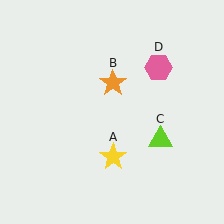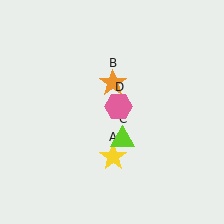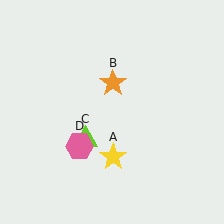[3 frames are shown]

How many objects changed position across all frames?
2 objects changed position: lime triangle (object C), pink hexagon (object D).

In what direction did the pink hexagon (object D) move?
The pink hexagon (object D) moved down and to the left.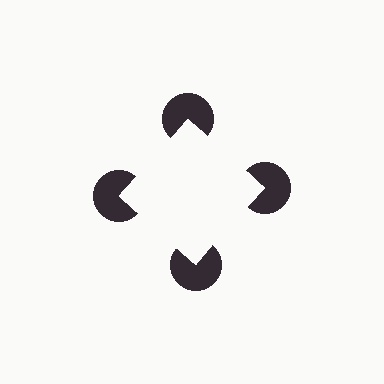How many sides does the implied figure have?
4 sides.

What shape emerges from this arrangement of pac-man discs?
An illusory square — its edges are inferred from the aligned wedge cuts in the pac-man discs, not physically drawn.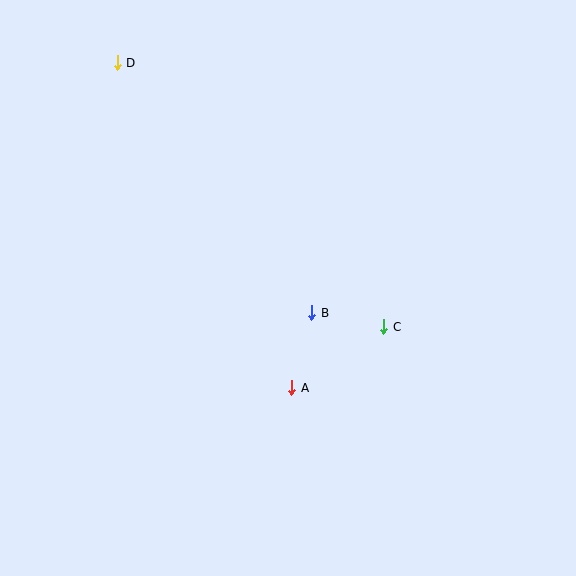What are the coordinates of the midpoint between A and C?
The midpoint between A and C is at (338, 357).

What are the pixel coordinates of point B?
Point B is at (312, 313).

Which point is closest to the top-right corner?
Point C is closest to the top-right corner.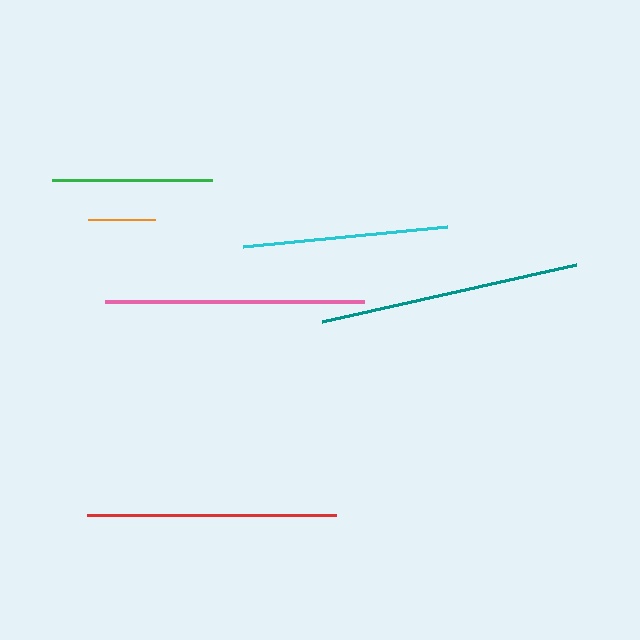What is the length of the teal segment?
The teal segment is approximately 260 pixels long.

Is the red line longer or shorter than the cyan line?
The red line is longer than the cyan line.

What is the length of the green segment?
The green segment is approximately 159 pixels long.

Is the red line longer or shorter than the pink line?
The pink line is longer than the red line.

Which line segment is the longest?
The teal line is the longest at approximately 260 pixels.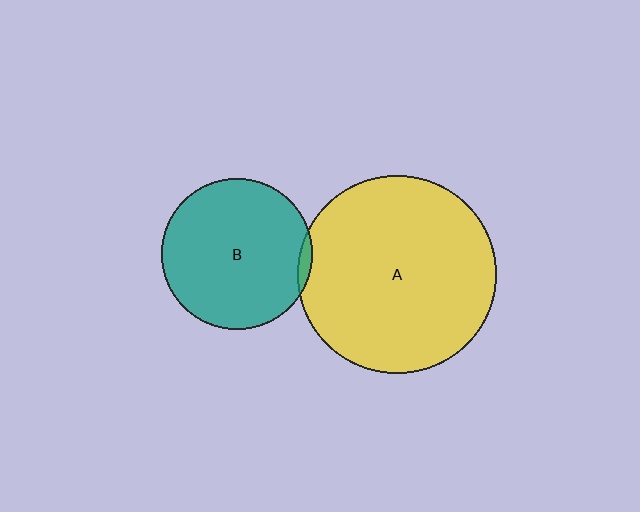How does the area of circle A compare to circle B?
Approximately 1.7 times.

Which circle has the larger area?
Circle A (yellow).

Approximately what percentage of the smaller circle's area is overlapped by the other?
Approximately 5%.